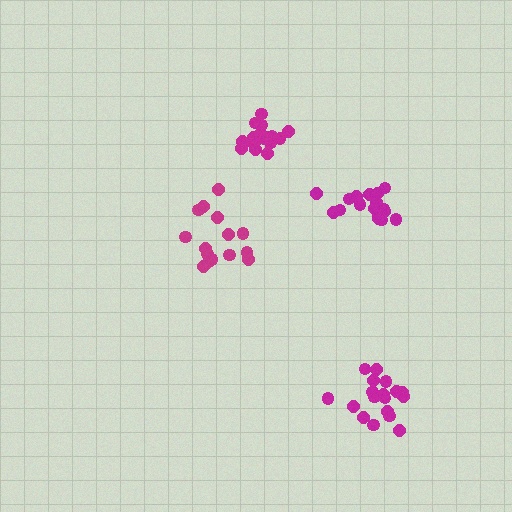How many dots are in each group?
Group 1: 17 dots, Group 2: 19 dots, Group 3: 18 dots, Group 4: 15 dots (69 total).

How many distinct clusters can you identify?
There are 4 distinct clusters.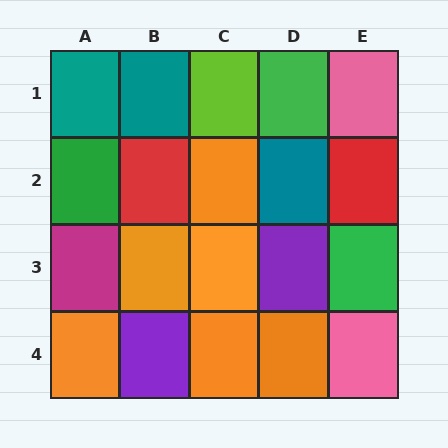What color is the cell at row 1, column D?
Green.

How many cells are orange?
6 cells are orange.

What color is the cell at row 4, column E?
Pink.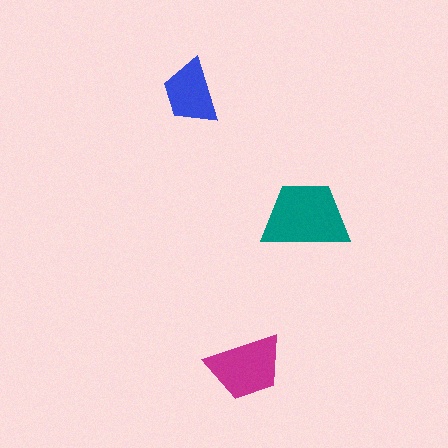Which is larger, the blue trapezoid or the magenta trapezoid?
The magenta one.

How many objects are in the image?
There are 3 objects in the image.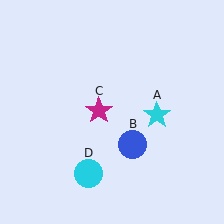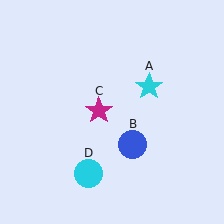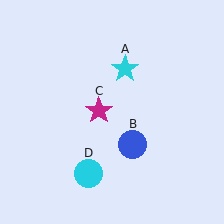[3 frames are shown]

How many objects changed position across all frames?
1 object changed position: cyan star (object A).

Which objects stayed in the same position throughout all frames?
Blue circle (object B) and magenta star (object C) and cyan circle (object D) remained stationary.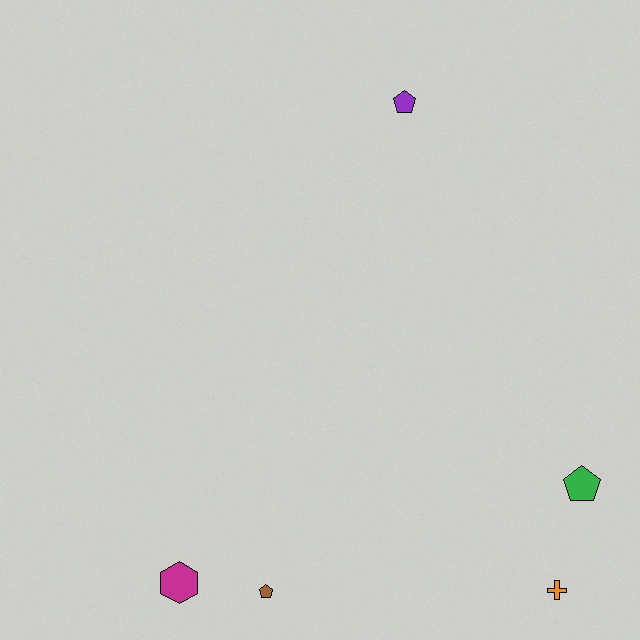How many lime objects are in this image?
There are no lime objects.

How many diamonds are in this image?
There are no diamonds.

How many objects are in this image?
There are 5 objects.